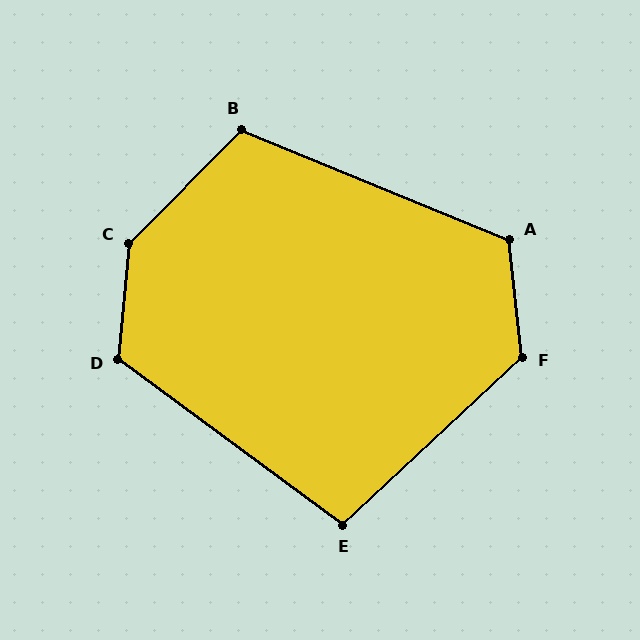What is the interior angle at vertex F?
Approximately 127 degrees (obtuse).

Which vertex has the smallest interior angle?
E, at approximately 101 degrees.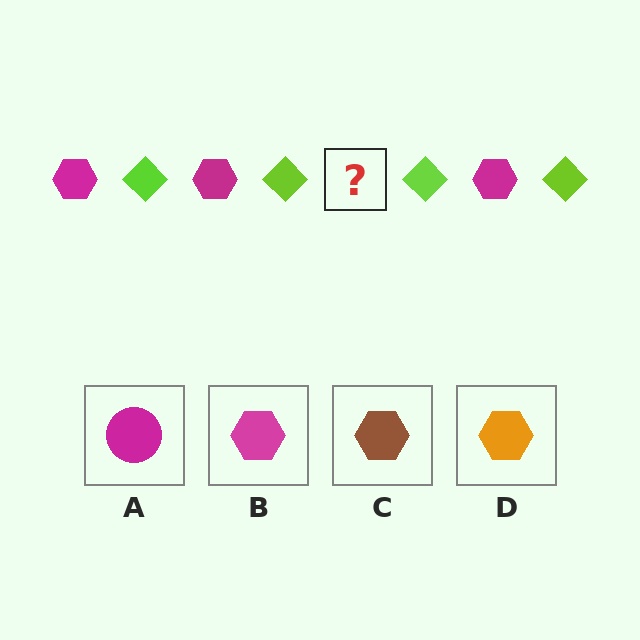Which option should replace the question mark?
Option B.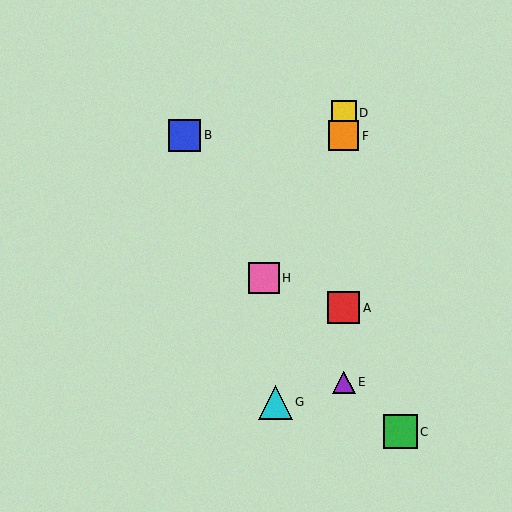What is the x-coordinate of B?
Object B is at x≈184.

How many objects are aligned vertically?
4 objects (A, D, E, F) are aligned vertically.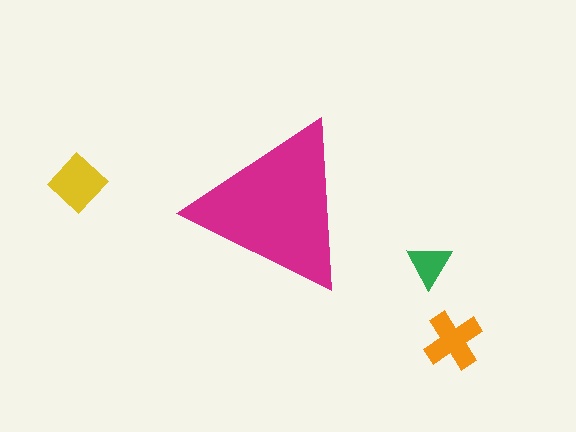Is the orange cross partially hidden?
No, the orange cross is fully visible.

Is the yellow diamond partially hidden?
No, the yellow diamond is fully visible.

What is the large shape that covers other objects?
A magenta triangle.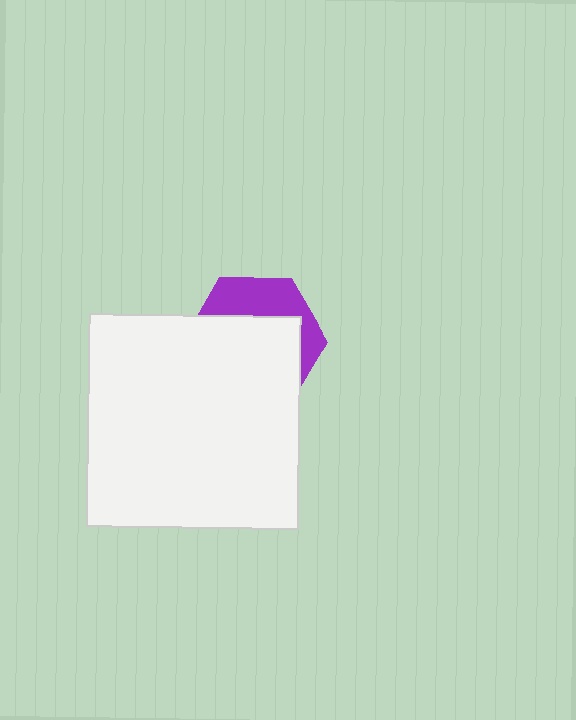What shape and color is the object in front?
The object in front is a white square.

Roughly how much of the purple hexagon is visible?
A small part of it is visible (roughly 34%).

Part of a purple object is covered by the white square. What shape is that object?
It is a hexagon.